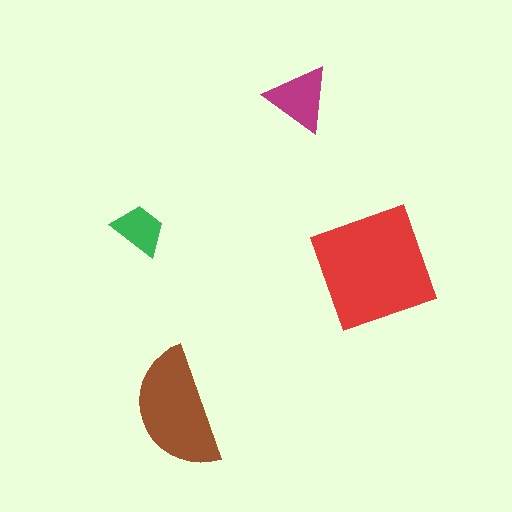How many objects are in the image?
There are 4 objects in the image.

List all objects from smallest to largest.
The green trapezoid, the magenta triangle, the brown semicircle, the red square.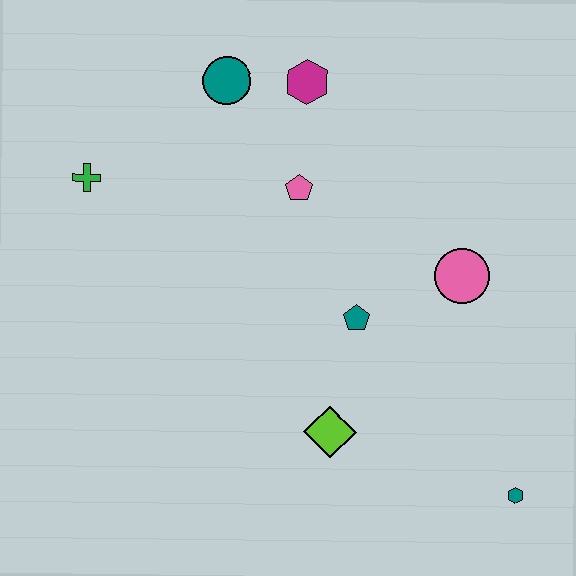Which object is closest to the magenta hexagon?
The teal circle is closest to the magenta hexagon.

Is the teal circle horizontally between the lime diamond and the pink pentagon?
No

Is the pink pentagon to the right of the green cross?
Yes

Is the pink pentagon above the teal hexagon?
Yes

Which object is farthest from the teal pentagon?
The green cross is farthest from the teal pentagon.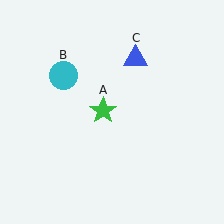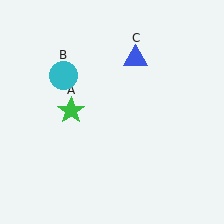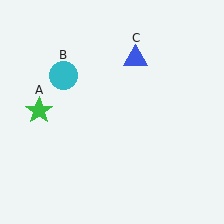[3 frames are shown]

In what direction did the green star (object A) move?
The green star (object A) moved left.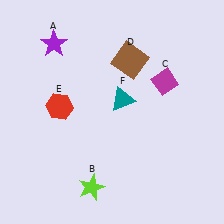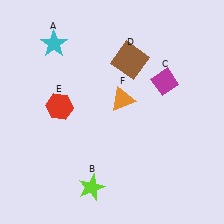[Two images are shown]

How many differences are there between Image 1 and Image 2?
There are 2 differences between the two images.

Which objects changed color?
A changed from purple to cyan. F changed from teal to orange.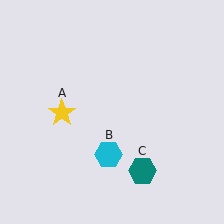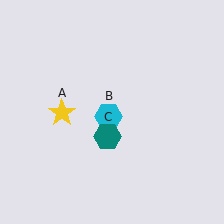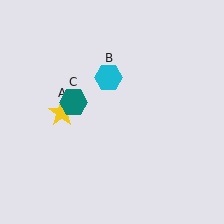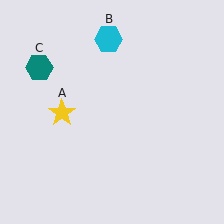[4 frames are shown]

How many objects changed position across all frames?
2 objects changed position: cyan hexagon (object B), teal hexagon (object C).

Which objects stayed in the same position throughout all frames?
Yellow star (object A) remained stationary.